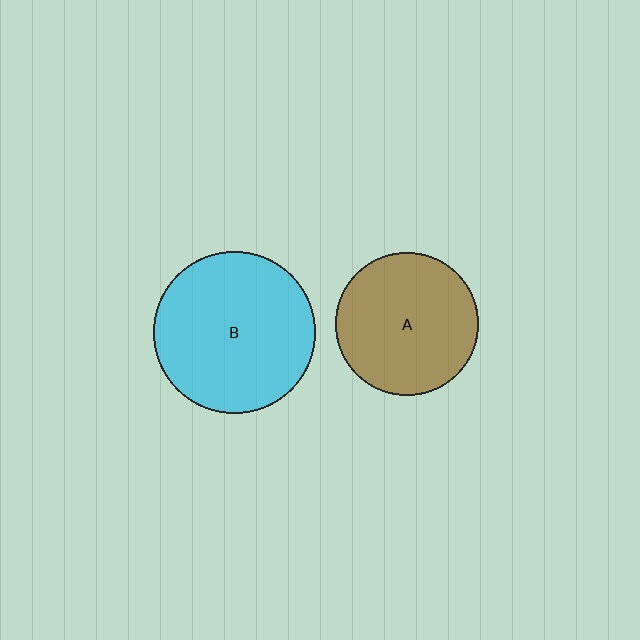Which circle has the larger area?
Circle B (cyan).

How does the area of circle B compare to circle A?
Approximately 1.3 times.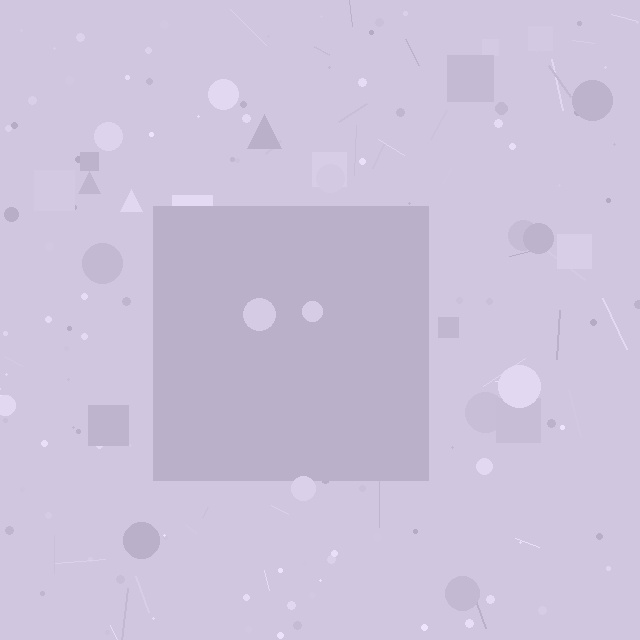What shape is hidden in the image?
A square is hidden in the image.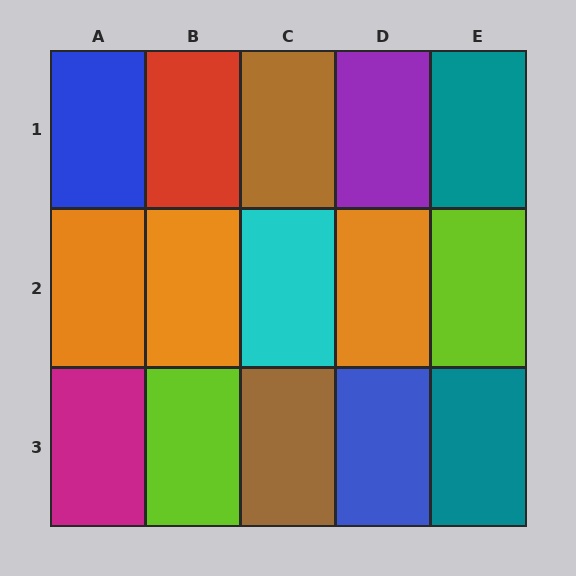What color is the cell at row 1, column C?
Brown.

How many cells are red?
1 cell is red.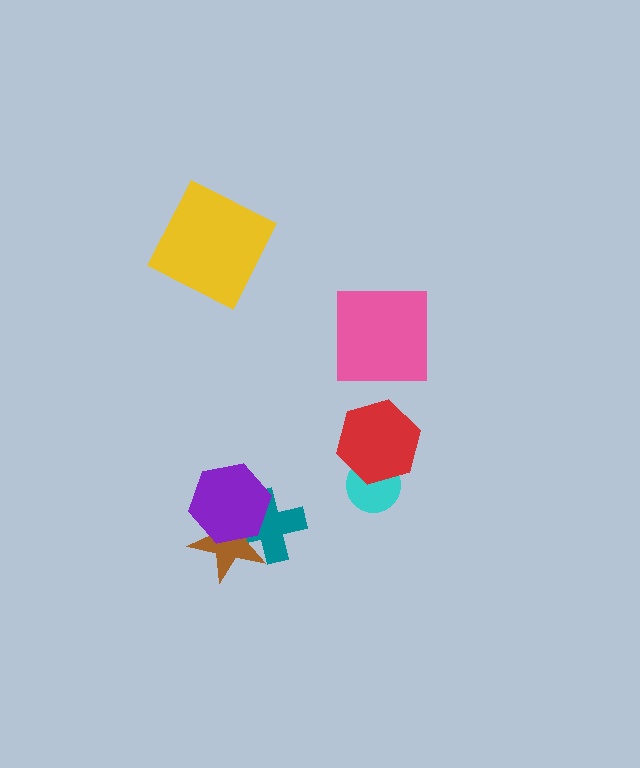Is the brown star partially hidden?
Yes, it is partially covered by another shape.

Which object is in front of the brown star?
The purple hexagon is in front of the brown star.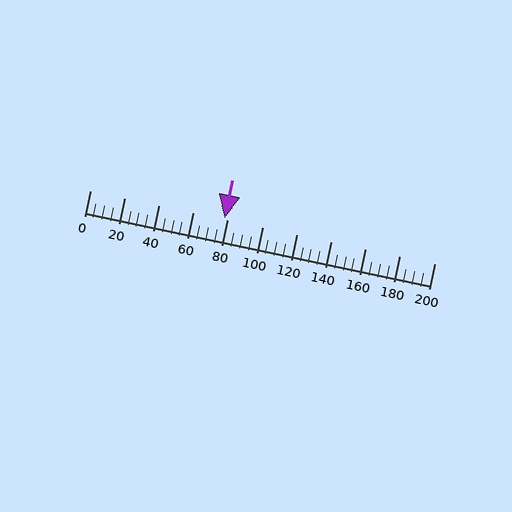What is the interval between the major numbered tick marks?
The major tick marks are spaced 20 units apart.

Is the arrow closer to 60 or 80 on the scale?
The arrow is closer to 80.